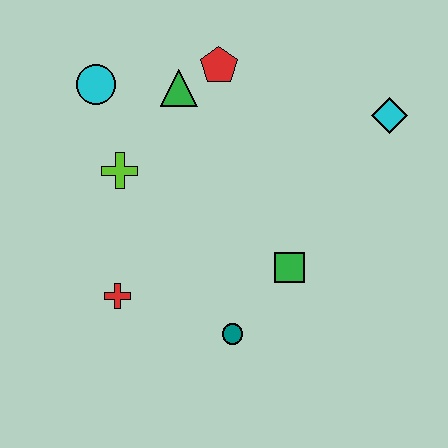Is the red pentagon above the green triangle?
Yes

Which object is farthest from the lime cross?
The cyan diamond is farthest from the lime cross.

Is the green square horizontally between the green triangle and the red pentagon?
No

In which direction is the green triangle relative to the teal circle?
The green triangle is above the teal circle.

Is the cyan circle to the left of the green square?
Yes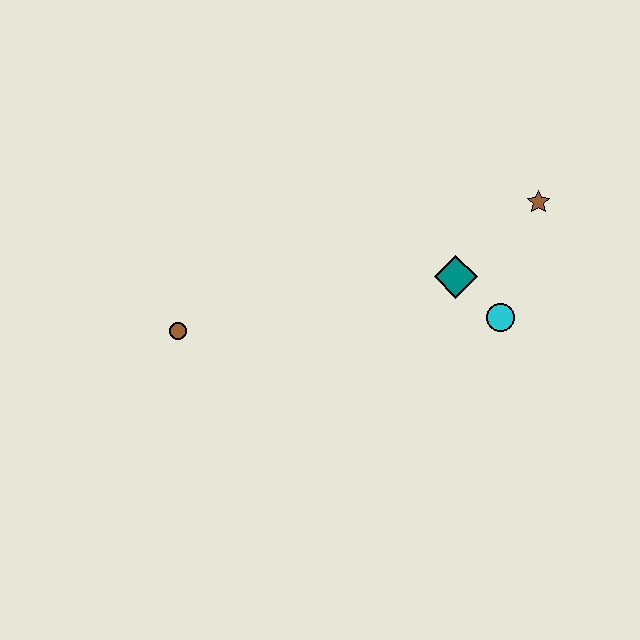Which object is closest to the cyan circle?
The teal diamond is closest to the cyan circle.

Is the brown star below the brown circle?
No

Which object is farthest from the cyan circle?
The brown circle is farthest from the cyan circle.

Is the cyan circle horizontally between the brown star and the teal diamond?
Yes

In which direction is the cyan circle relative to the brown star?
The cyan circle is below the brown star.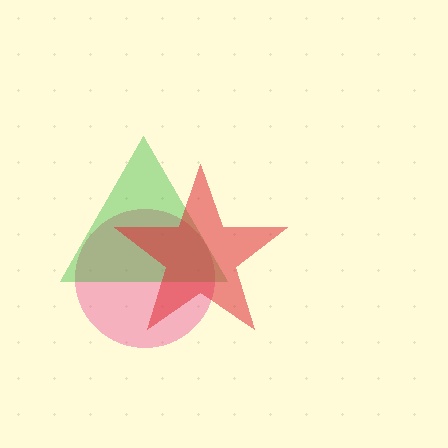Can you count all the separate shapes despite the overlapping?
Yes, there are 3 separate shapes.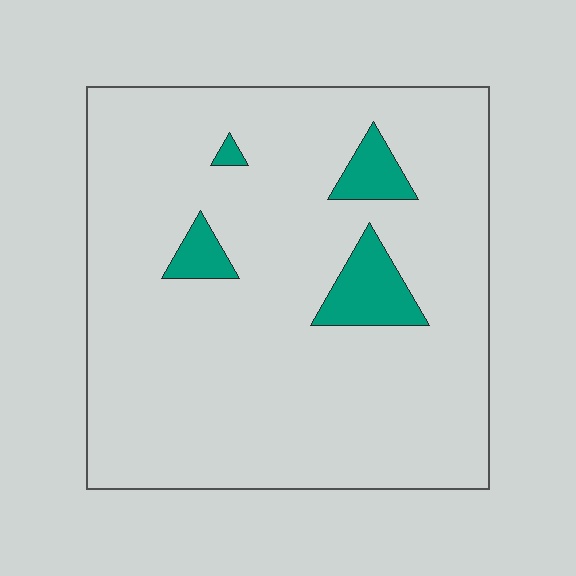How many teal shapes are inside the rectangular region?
4.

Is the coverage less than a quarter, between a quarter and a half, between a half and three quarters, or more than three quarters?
Less than a quarter.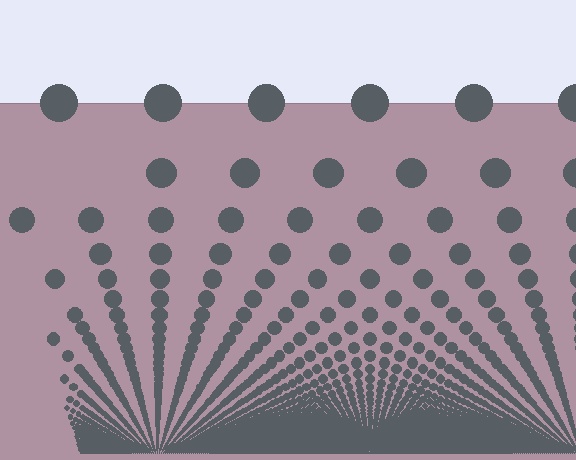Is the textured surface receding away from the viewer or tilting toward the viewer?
The surface appears to tilt toward the viewer. Texture elements get larger and sparser toward the top.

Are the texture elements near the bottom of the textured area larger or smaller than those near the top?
Smaller. The gradient is inverted — elements near the bottom are smaller and denser.